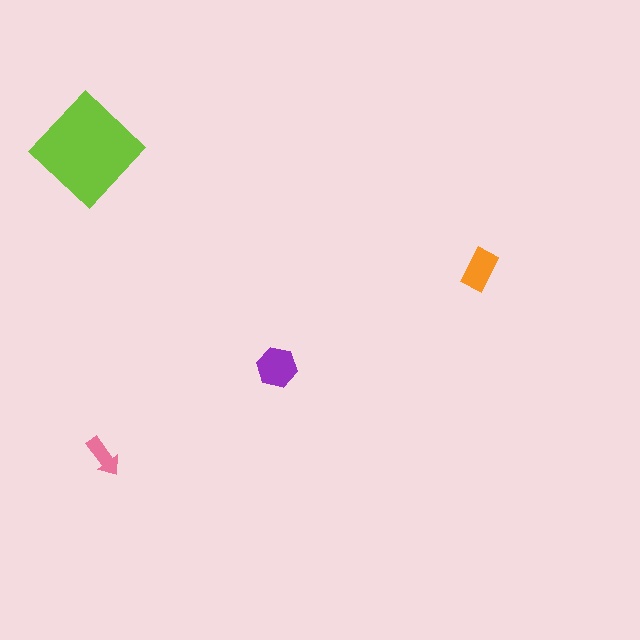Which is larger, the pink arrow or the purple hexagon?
The purple hexagon.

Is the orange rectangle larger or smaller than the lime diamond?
Smaller.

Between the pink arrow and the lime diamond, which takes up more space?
The lime diamond.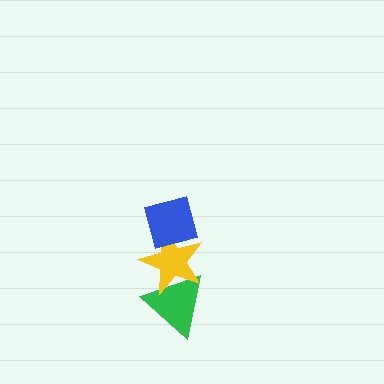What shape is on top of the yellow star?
The blue square is on top of the yellow star.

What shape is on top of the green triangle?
The yellow star is on top of the green triangle.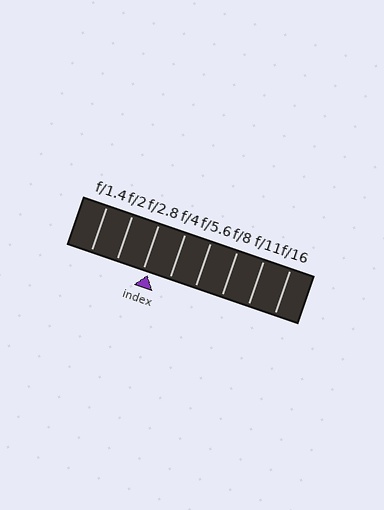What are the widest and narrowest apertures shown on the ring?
The widest aperture shown is f/1.4 and the narrowest is f/16.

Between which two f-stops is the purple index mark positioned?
The index mark is between f/2.8 and f/4.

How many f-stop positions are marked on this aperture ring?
There are 8 f-stop positions marked.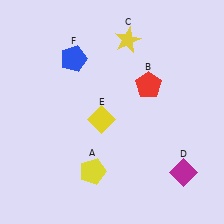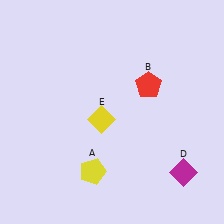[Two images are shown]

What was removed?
The yellow star (C), the blue pentagon (F) were removed in Image 2.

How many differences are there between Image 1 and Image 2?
There are 2 differences between the two images.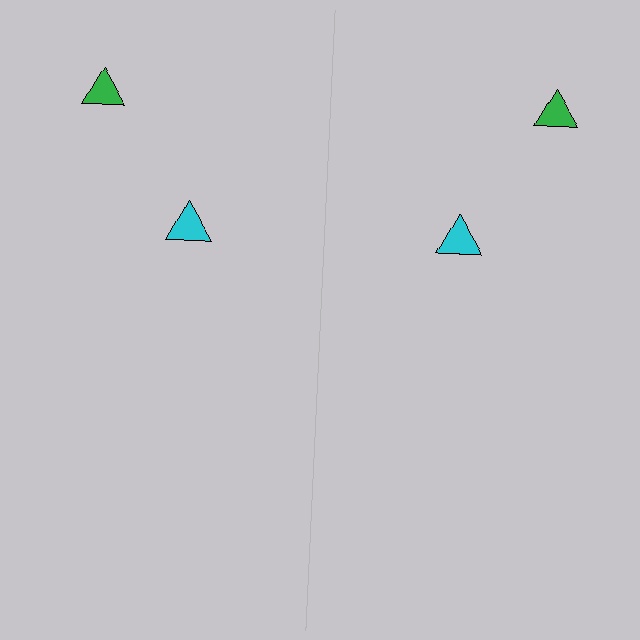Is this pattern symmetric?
Yes, this pattern has bilateral (reflection) symmetry.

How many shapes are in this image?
There are 4 shapes in this image.